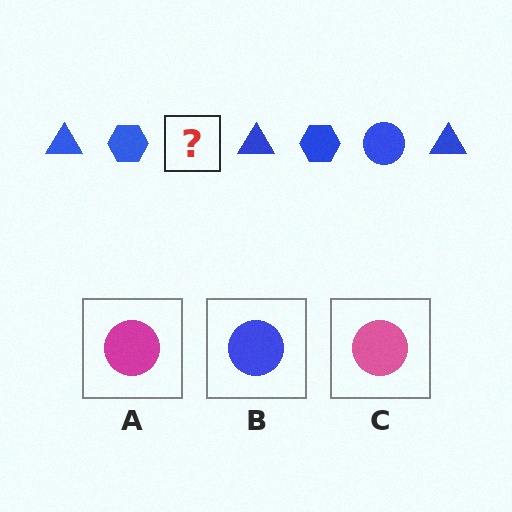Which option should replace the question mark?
Option B.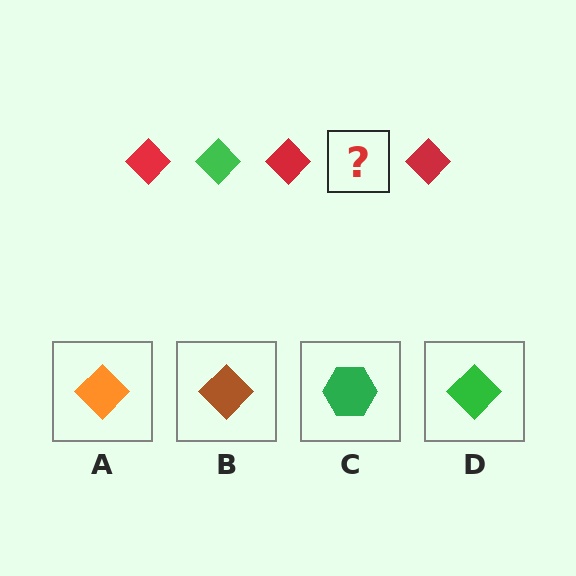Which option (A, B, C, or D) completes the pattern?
D.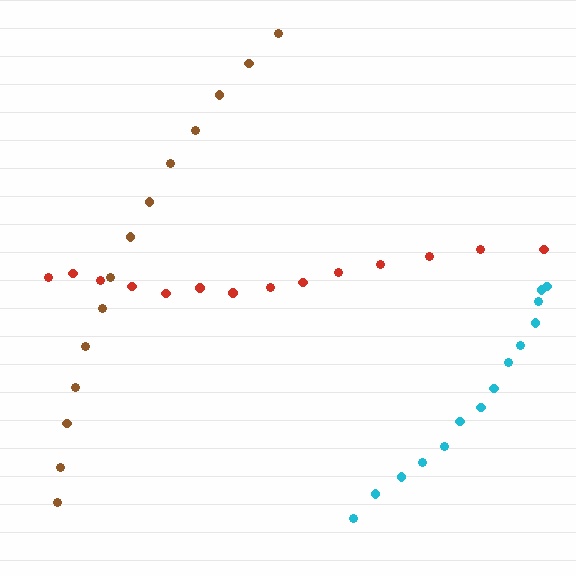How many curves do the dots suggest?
There are 3 distinct paths.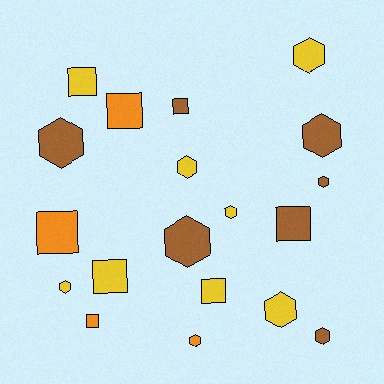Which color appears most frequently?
Yellow, with 8 objects.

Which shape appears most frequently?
Hexagon, with 11 objects.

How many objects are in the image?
There are 19 objects.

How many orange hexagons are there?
There is 1 orange hexagon.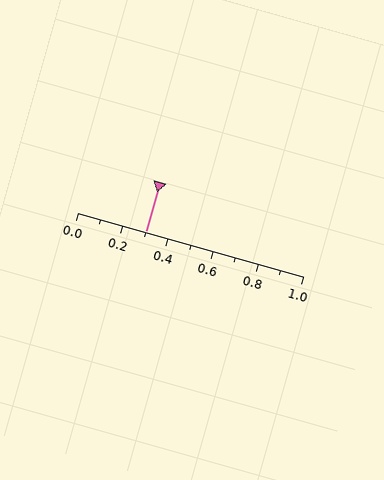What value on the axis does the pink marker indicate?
The marker indicates approximately 0.3.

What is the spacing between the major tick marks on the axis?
The major ticks are spaced 0.2 apart.